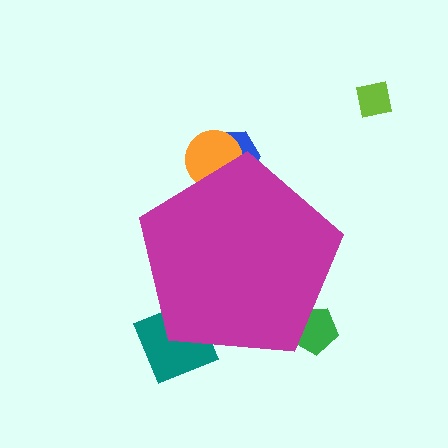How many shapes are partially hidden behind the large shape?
4 shapes are partially hidden.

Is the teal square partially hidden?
Yes, the teal square is partially hidden behind the magenta pentagon.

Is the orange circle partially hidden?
Yes, the orange circle is partially hidden behind the magenta pentagon.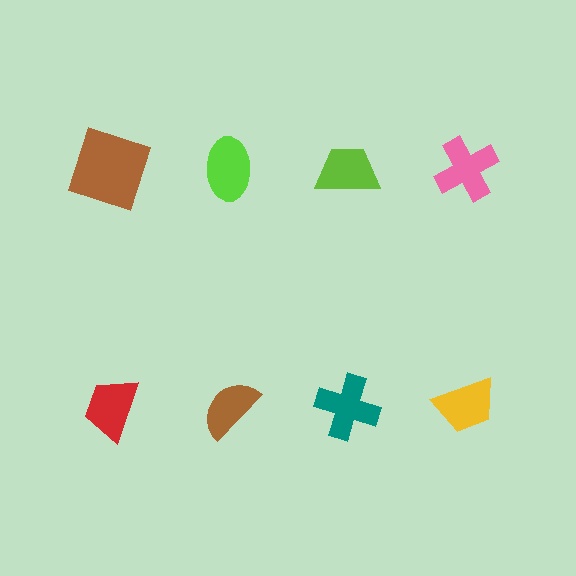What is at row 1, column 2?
A lime ellipse.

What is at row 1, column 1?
A brown square.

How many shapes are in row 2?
4 shapes.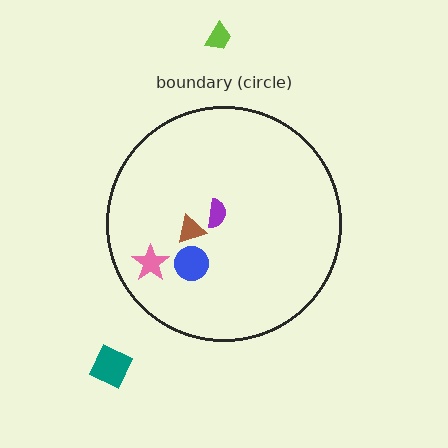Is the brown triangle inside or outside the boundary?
Inside.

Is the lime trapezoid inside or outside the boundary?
Outside.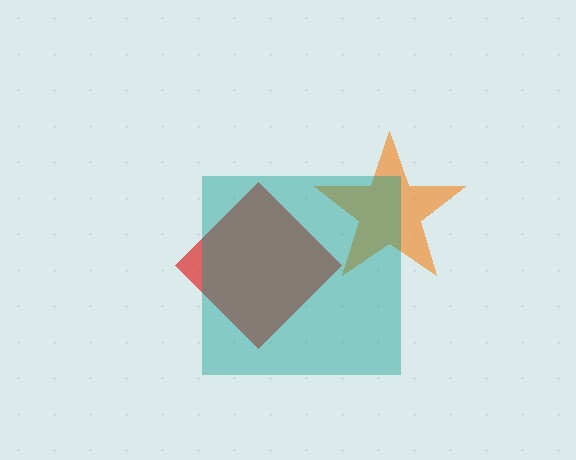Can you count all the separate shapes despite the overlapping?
Yes, there are 3 separate shapes.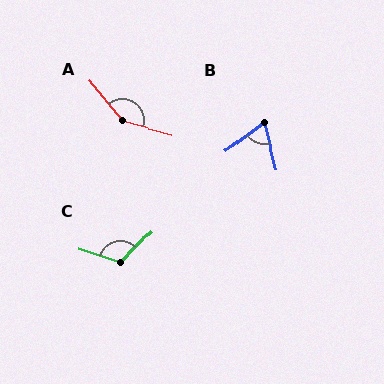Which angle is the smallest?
B, at approximately 67 degrees.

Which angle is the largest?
A, at approximately 144 degrees.